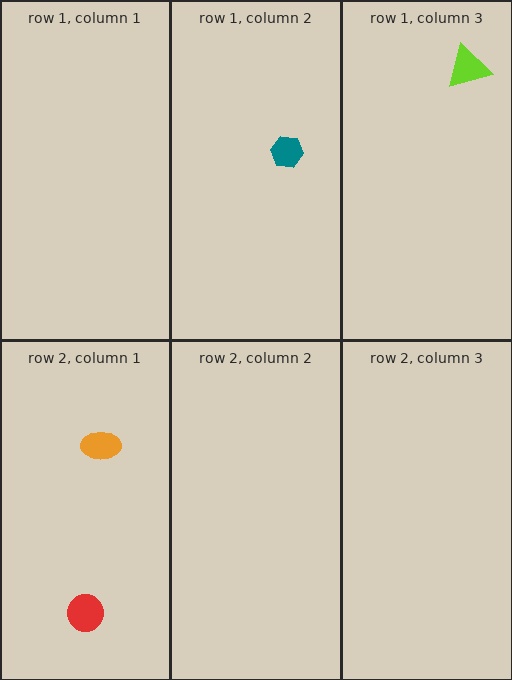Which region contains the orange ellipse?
The row 2, column 1 region.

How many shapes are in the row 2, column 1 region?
2.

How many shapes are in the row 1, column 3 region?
1.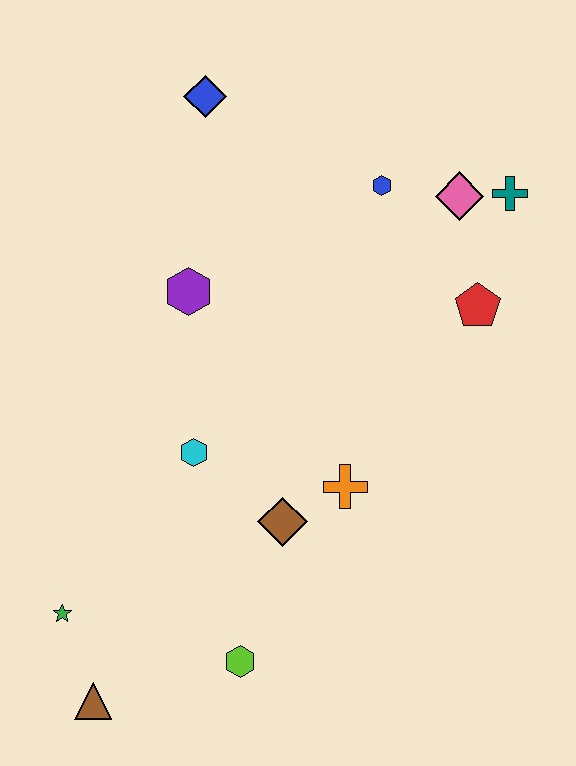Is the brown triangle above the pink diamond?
No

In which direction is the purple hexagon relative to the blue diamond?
The purple hexagon is below the blue diamond.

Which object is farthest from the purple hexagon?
The brown triangle is farthest from the purple hexagon.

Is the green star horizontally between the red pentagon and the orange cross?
No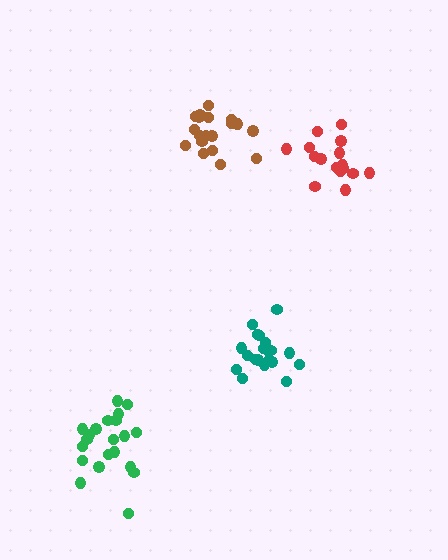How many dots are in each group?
Group 1: 16 dots, Group 2: 19 dots, Group 3: 21 dots, Group 4: 20 dots (76 total).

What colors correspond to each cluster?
The clusters are colored: red, brown, green, teal.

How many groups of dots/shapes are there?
There are 4 groups.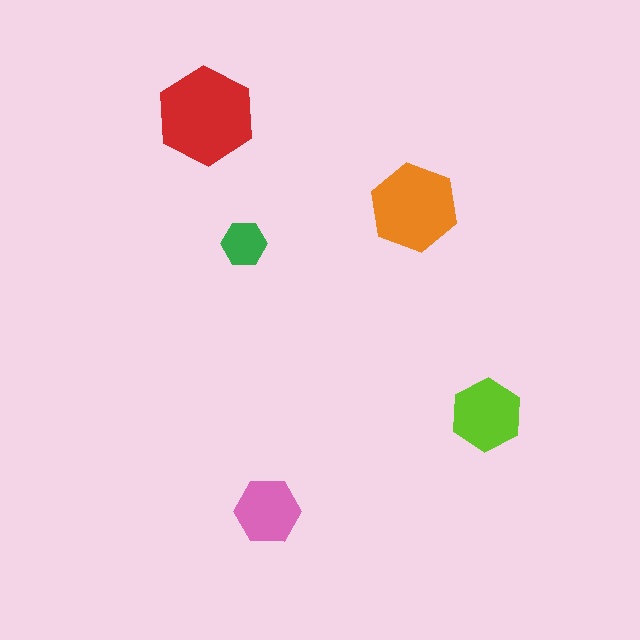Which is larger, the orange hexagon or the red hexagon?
The red one.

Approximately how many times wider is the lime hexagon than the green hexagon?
About 1.5 times wider.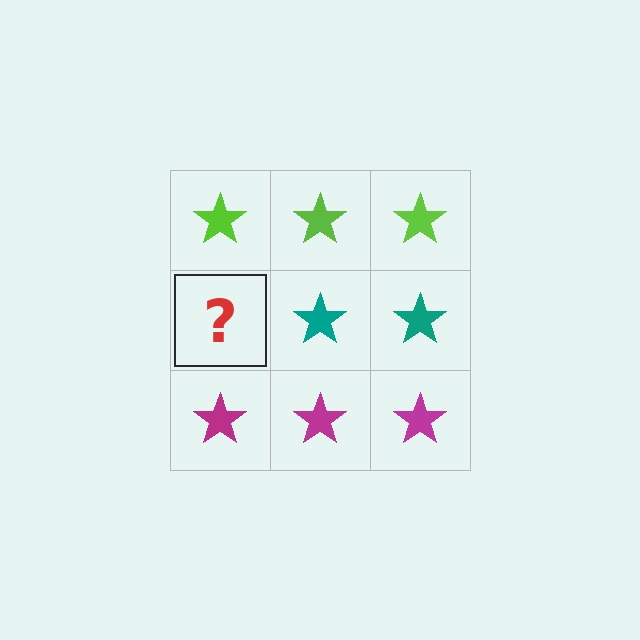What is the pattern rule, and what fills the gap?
The rule is that each row has a consistent color. The gap should be filled with a teal star.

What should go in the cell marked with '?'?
The missing cell should contain a teal star.